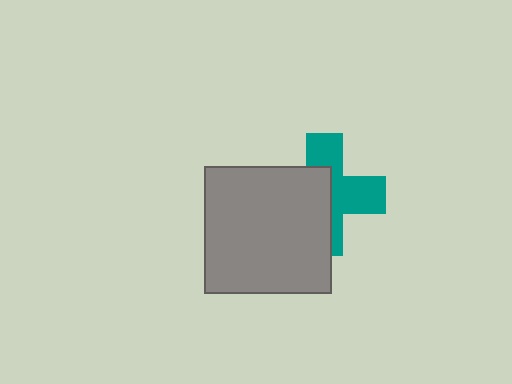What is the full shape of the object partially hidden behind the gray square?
The partially hidden object is a teal cross.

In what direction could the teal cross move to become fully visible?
The teal cross could move right. That would shift it out from behind the gray square entirely.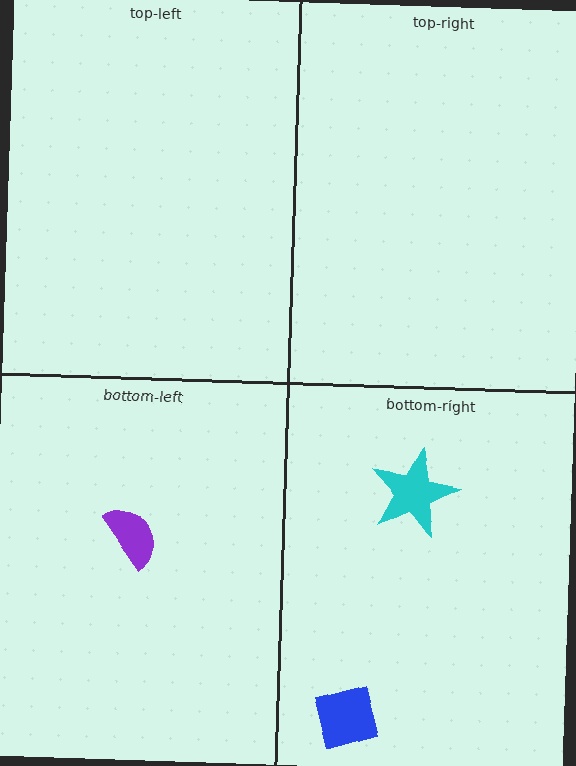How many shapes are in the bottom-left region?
1.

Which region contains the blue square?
The bottom-right region.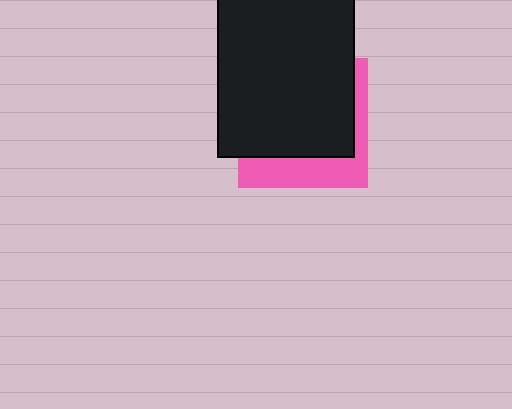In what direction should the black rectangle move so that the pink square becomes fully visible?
The black rectangle should move up. That is the shortest direction to clear the overlap and leave the pink square fully visible.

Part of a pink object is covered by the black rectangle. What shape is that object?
It is a square.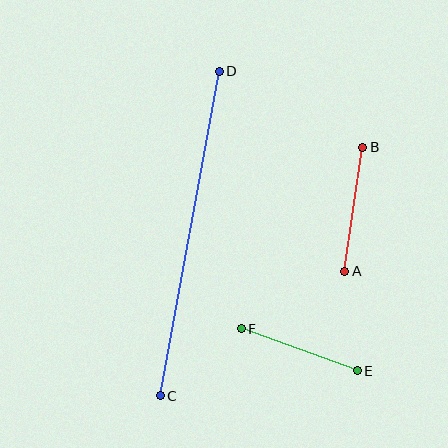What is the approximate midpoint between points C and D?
The midpoint is at approximately (190, 234) pixels.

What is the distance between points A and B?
The distance is approximately 125 pixels.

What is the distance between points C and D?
The distance is approximately 330 pixels.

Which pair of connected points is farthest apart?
Points C and D are farthest apart.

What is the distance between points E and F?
The distance is approximately 124 pixels.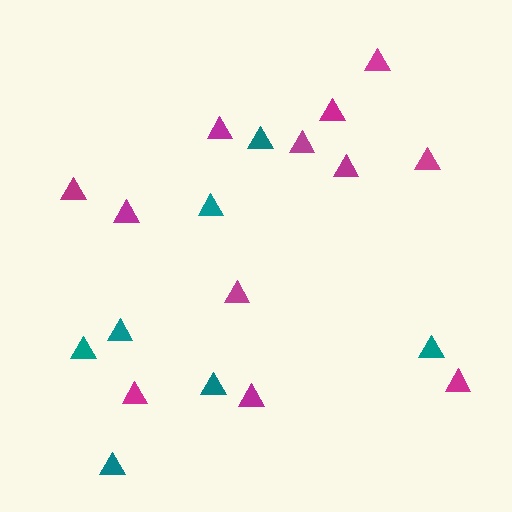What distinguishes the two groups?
There are 2 groups: one group of magenta triangles (12) and one group of teal triangles (7).